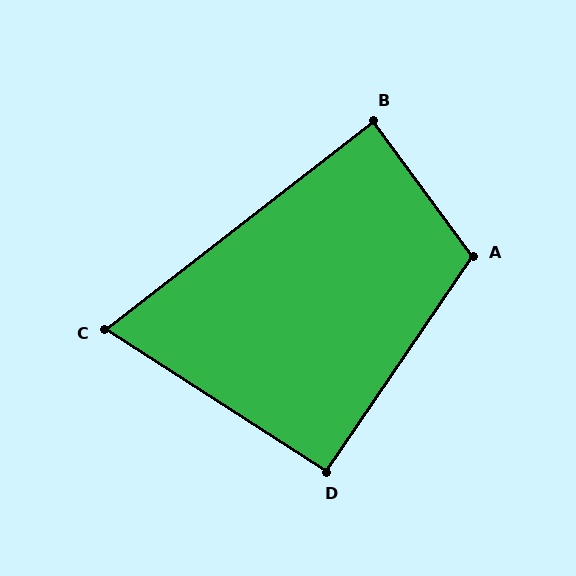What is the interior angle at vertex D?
Approximately 92 degrees (approximately right).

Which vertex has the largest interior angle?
A, at approximately 109 degrees.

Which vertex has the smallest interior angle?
C, at approximately 71 degrees.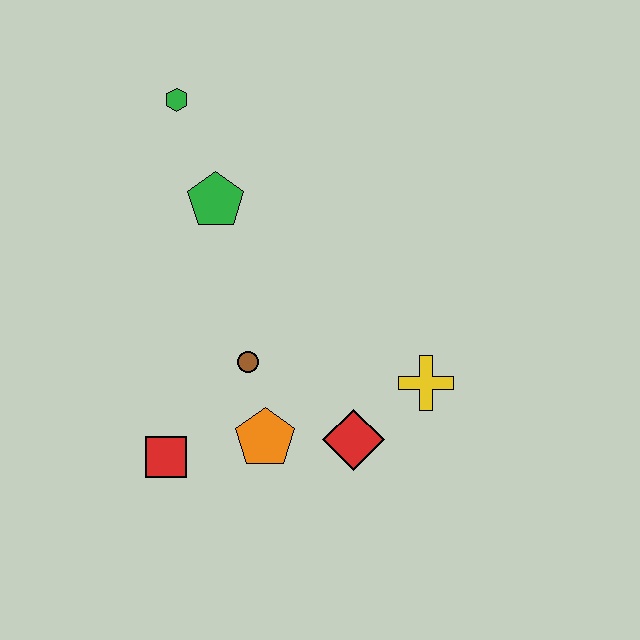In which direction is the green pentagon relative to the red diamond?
The green pentagon is above the red diamond.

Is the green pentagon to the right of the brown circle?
No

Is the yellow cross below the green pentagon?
Yes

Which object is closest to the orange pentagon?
The brown circle is closest to the orange pentagon.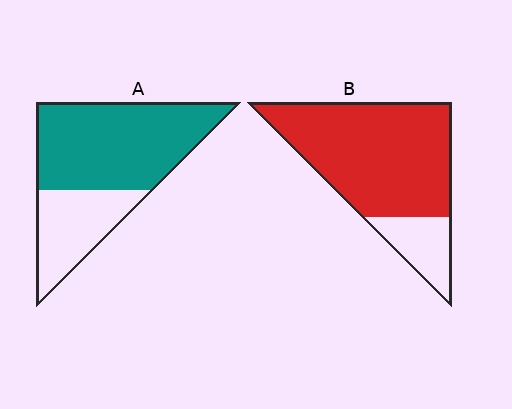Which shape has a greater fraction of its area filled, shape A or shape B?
Shape B.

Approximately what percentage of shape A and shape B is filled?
A is approximately 65% and B is approximately 80%.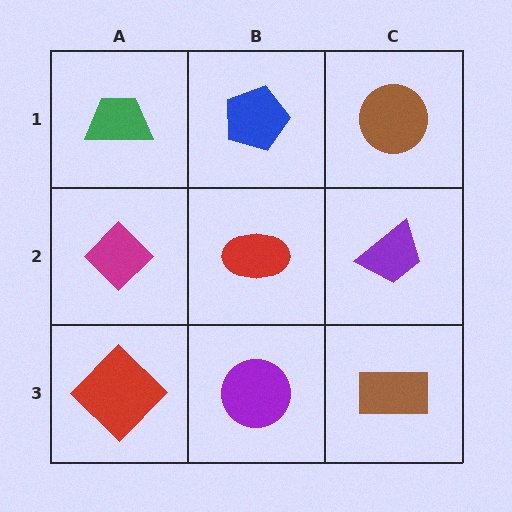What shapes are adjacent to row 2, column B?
A blue pentagon (row 1, column B), a purple circle (row 3, column B), a magenta diamond (row 2, column A), a purple trapezoid (row 2, column C).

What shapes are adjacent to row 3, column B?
A red ellipse (row 2, column B), a red diamond (row 3, column A), a brown rectangle (row 3, column C).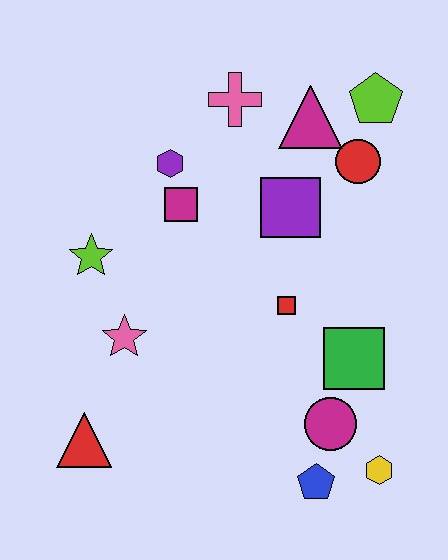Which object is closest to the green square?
The magenta circle is closest to the green square.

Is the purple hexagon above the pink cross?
No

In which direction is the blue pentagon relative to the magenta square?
The blue pentagon is below the magenta square.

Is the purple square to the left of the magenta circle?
Yes